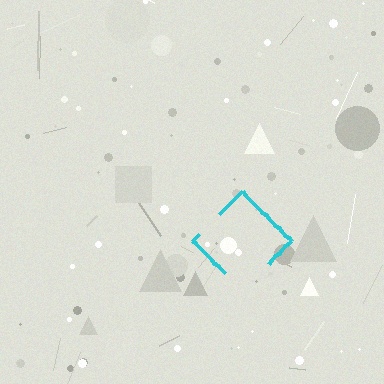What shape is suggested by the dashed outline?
The dashed outline suggests a diamond.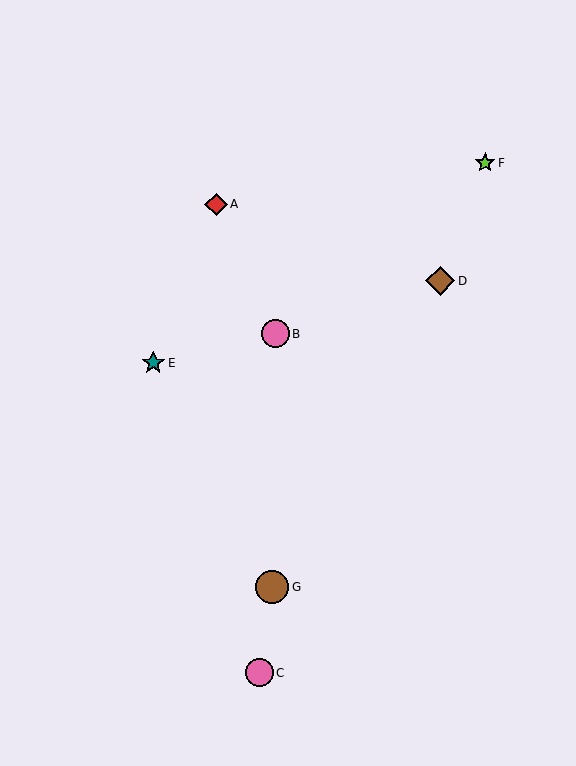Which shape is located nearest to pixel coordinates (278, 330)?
The pink circle (labeled B) at (275, 334) is nearest to that location.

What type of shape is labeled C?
Shape C is a pink circle.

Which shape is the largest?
The brown circle (labeled G) is the largest.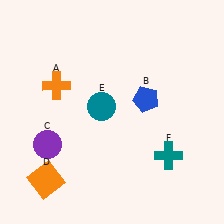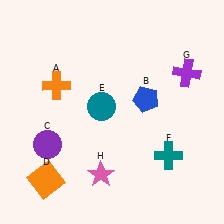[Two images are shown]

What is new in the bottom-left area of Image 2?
A pink star (H) was added in the bottom-left area of Image 2.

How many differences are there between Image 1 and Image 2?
There are 2 differences between the two images.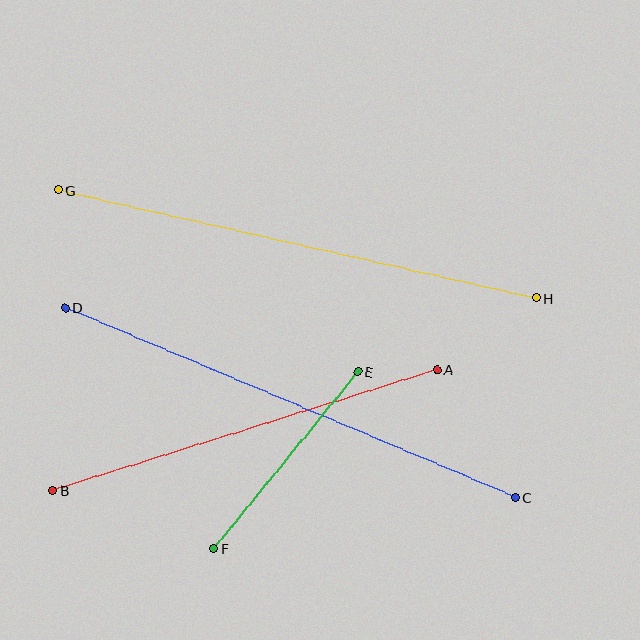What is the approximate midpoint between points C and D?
The midpoint is at approximately (290, 403) pixels.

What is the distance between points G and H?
The distance is approximately 490 pixels.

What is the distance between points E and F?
The distance is approximately 228 pixels.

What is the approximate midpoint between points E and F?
The midpoint is at approximately (286, 460) pixels.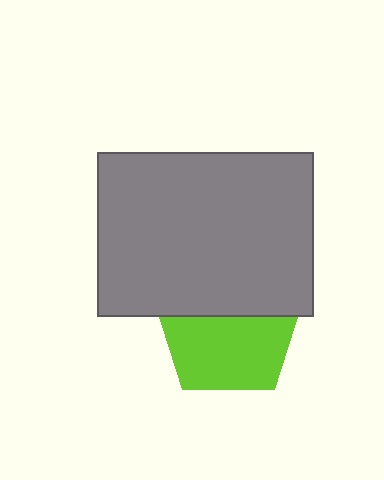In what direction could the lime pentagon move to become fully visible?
The lime pentagon could move down. That would shift it out from behind the gray rectangle entirely.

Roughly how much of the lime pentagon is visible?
About half of it is visible (roughly 57%).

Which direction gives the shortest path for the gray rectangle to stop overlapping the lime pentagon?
Moving up gives the shortest separation.